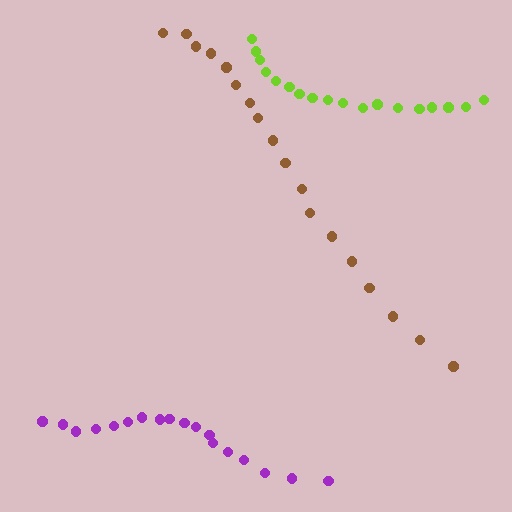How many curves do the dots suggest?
There are 3 distinct paths.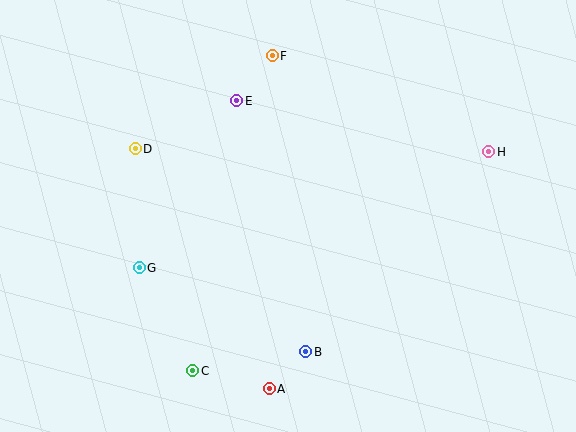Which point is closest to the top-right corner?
Point H is closest to the top-right corner.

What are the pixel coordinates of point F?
Point F is at (272, 56).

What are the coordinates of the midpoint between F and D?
The midpoint between F and D is at (204, 102).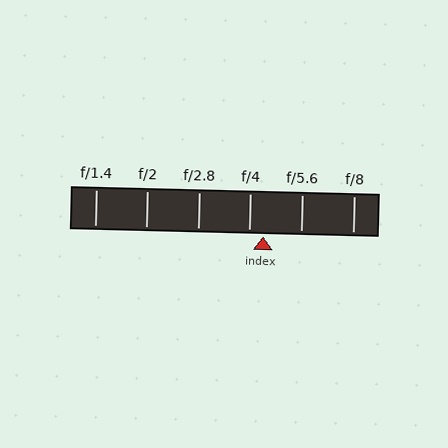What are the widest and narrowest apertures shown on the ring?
The widest aperture shown is f/1.4 and the narrowest is f/8.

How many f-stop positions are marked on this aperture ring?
There are 6 f-stop positions marked.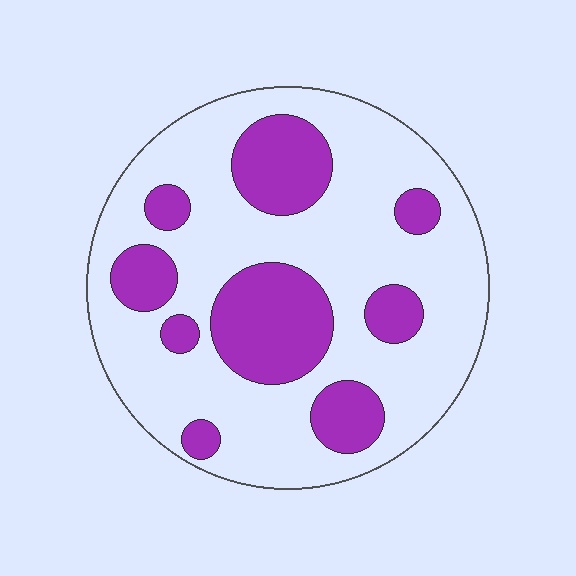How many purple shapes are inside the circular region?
9.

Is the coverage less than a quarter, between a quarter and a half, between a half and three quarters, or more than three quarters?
Between a quarter and a half.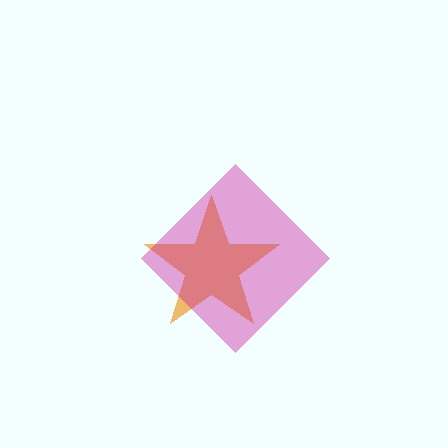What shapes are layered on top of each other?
The layered shapes are: an orange star, a magenta diamond.